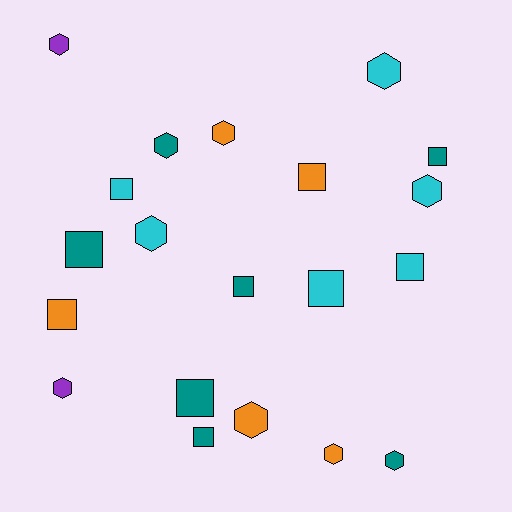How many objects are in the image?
There are 20 objects.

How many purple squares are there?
There are no purple squares.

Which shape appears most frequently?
Square, with 10 objects.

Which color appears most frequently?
Teal, with 7 objects.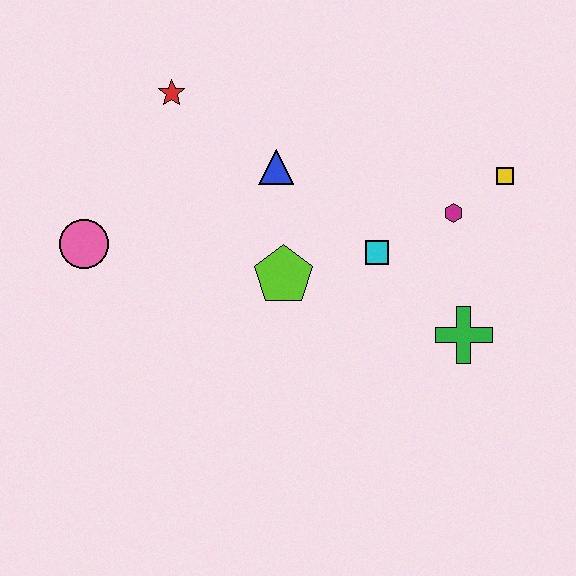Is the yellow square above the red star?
No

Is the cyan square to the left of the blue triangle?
No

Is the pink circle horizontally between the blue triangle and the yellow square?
No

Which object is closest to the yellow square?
The magenta hexagon is closest to the yellow square.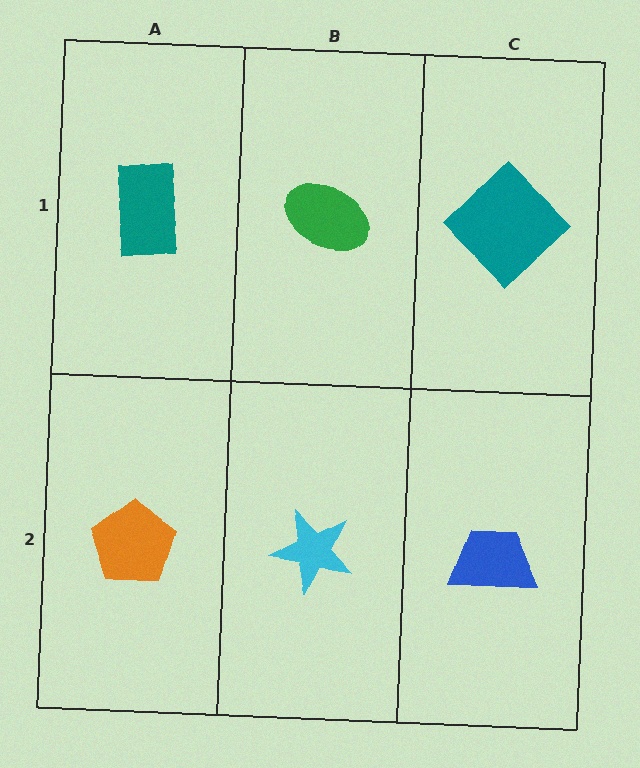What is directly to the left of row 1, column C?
A green ellipse.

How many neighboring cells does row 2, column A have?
2.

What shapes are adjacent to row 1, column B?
A cyan star (row 2, column B), a teal rectangle (row 1, column A), a teal diamond (row 1, column C).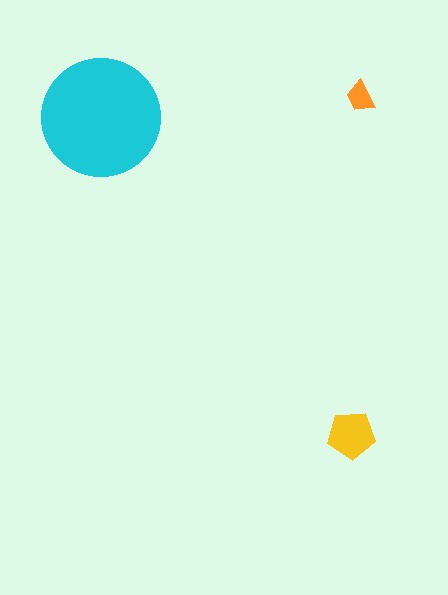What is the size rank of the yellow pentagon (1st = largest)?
2nd.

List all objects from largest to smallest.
The cyan circle, the yellow pentagon, the orange trapezoid.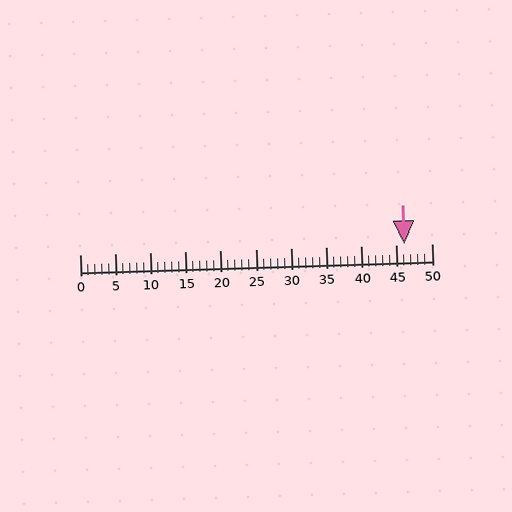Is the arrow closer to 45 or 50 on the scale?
The arrow is closer to 45.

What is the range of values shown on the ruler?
The ruler shows values from 0 to 50.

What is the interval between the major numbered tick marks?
The major tick marks are spaced 5 units apart.